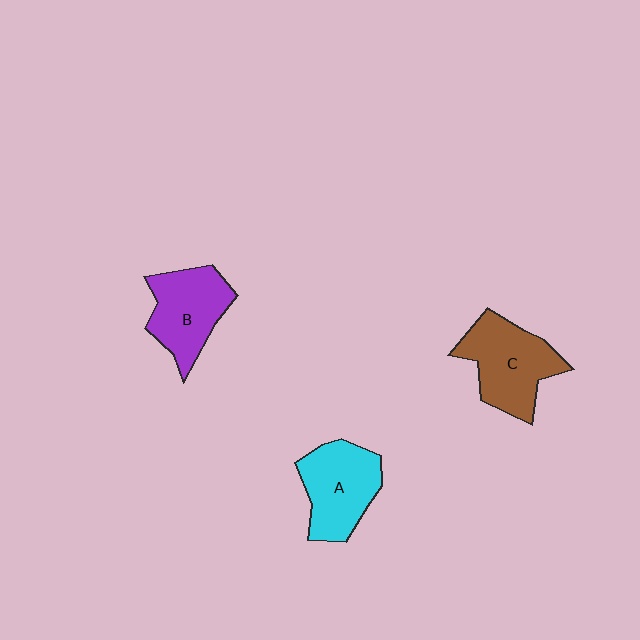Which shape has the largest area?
Shape C (brown).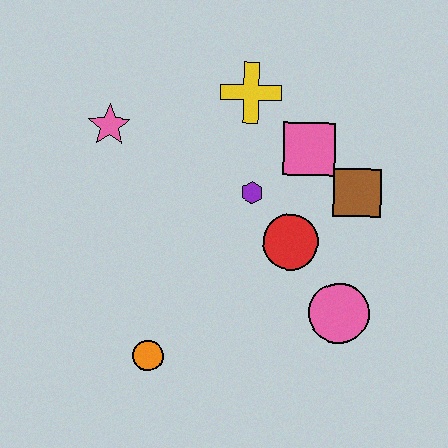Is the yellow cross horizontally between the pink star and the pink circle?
Yes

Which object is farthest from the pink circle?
The pink star is farthest from the pink circle.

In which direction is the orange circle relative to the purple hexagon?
The orange circle is below the purple hexagon.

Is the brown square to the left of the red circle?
No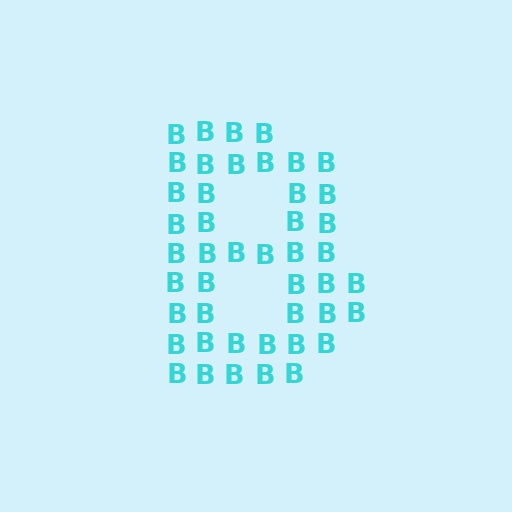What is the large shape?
The large shape is the letter B.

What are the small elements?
The small elements are letter B's.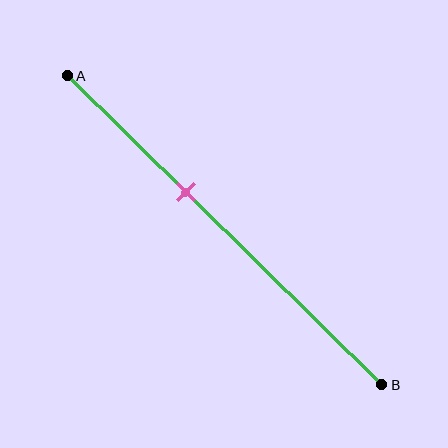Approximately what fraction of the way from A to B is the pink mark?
The pink mark is approximately 40% of the way from A to B.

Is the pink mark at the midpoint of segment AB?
No, the mark is at about 40% from A, not at the 50% midpoint.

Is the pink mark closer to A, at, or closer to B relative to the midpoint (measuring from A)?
The pink mark is closer to point A than the midpoint of segment AB.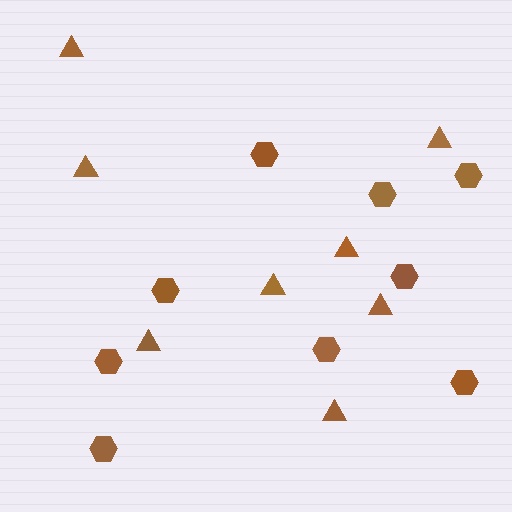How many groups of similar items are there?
There are 2 groups: one group of hexagons (9) and one group of triangles (8).